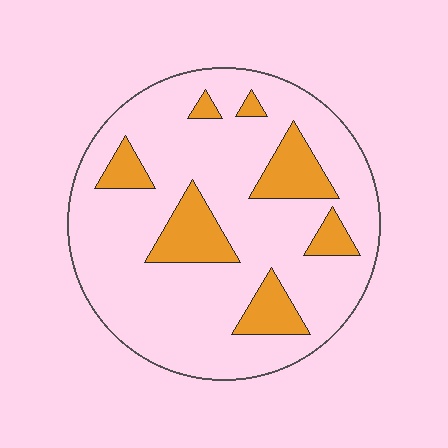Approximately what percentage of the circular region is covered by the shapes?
Approximately 20%.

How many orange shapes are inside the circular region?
7.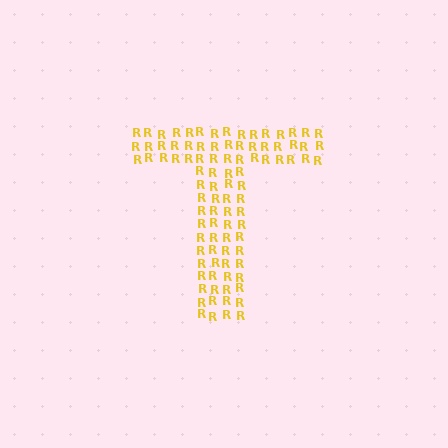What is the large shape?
The large shape is the letter T.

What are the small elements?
The small elements are letter R's.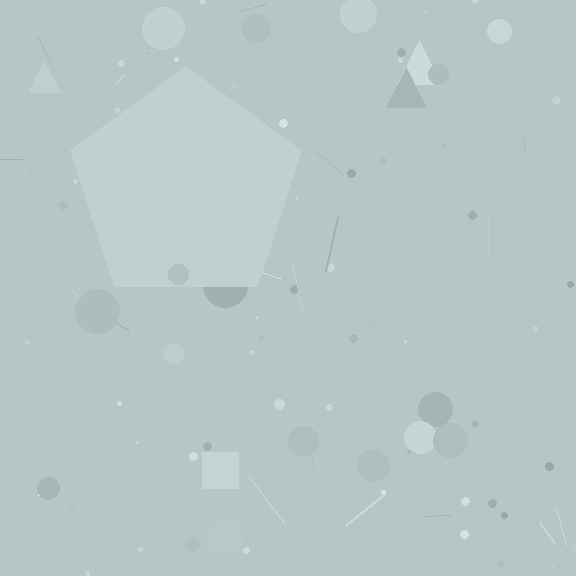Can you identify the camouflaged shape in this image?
The camouflaged shape is a pentagon.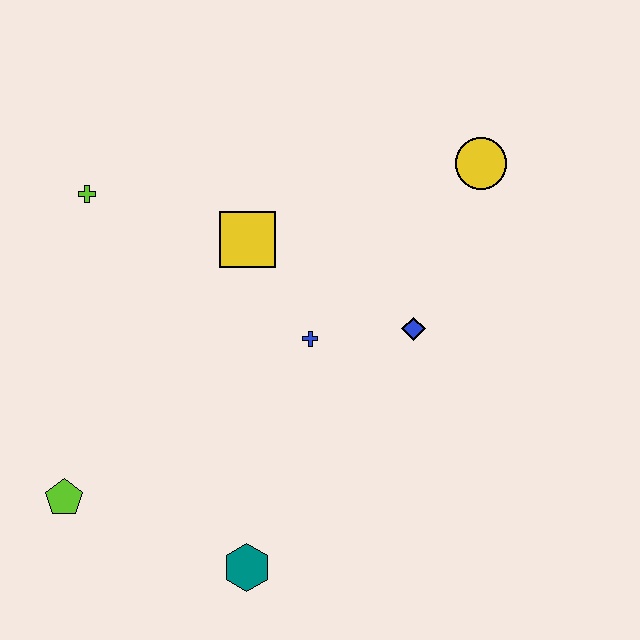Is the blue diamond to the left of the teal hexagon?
No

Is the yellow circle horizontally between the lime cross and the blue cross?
No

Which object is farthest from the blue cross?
The lime pentagon is farthest from the blue cross.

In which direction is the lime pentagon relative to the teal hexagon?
The lime pentagon is to the left of the teal hexagon.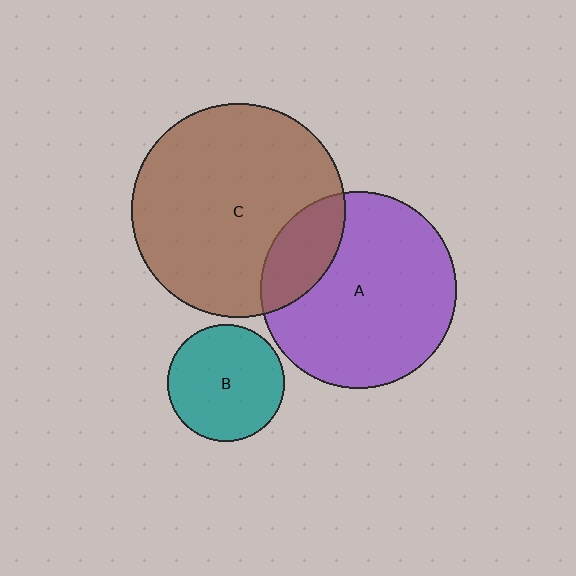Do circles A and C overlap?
Yes.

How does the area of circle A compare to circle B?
Approximately 2.8 times.